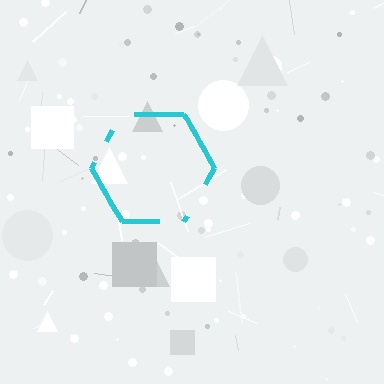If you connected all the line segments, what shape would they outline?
They would outline a hexagon.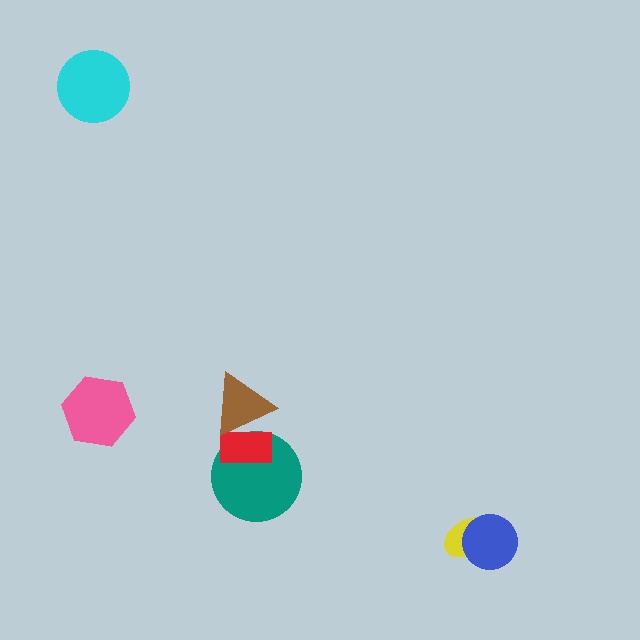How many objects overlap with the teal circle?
2 objects overlap with the teal circle.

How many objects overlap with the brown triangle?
2 objects overlap with the brown triangle.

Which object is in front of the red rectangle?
The brown triangle is in front of the red rectangle.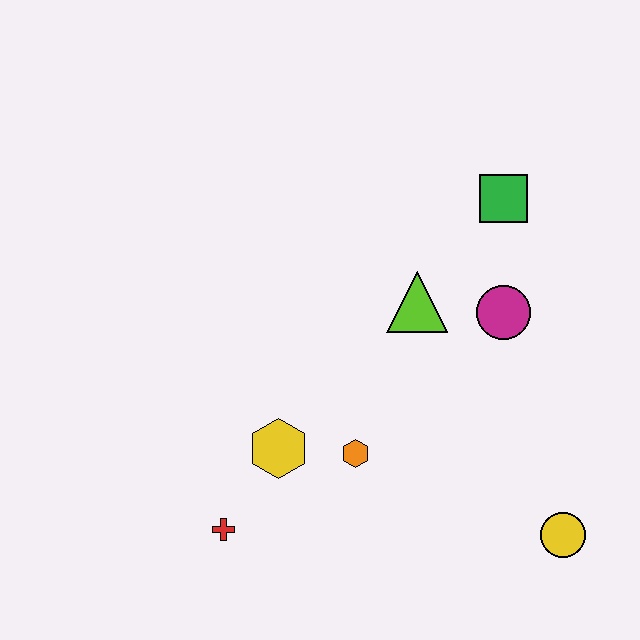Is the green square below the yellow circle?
No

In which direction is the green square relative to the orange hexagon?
The green square is above the orange hexagon.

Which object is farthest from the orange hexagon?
The green square is farthest from the orange hexagon.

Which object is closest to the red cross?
The yellow hexagon is closest to the red cross.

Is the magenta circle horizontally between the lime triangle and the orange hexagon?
No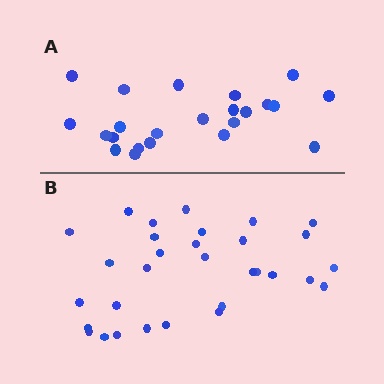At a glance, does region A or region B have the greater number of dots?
Region B (the bottom region) has more dots.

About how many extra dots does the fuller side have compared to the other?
Region B has roughly 8 or so more dots than region A.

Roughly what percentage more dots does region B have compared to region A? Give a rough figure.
About 35% more.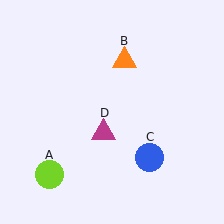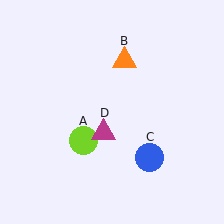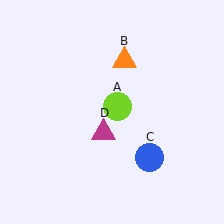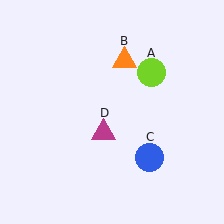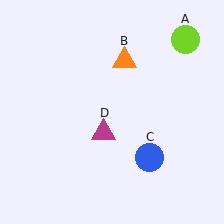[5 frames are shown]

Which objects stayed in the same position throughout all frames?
Orange triangle (object B) and blue circle (object C) and magenta triangle (object D) remained stationary.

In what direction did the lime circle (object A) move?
The lime circle (object A) moved up and to the right.